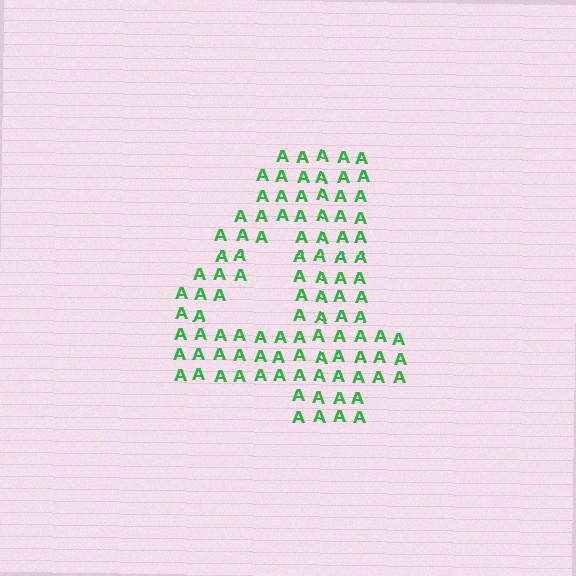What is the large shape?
The large shape is the digit 4.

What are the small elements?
The small elements are letter A's.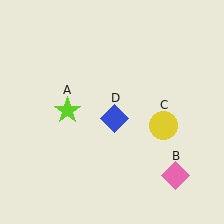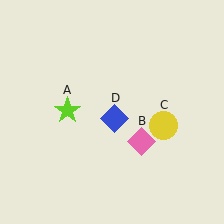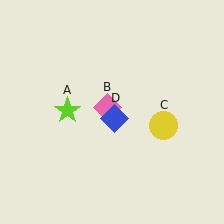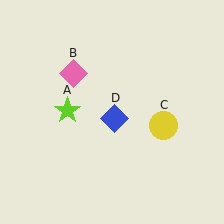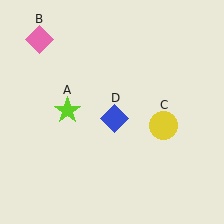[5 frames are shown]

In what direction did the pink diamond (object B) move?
The pink diamond (object B) moved up and to the left.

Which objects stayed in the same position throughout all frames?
Lime star (object A) and yellow circle (object C) and blue diamond (object D) remained stationary.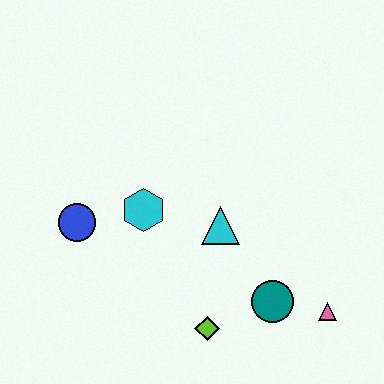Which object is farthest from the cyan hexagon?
The pink triangle is farthest from the cyan hexagon.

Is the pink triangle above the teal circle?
No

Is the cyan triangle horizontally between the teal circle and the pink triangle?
No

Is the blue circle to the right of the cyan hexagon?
No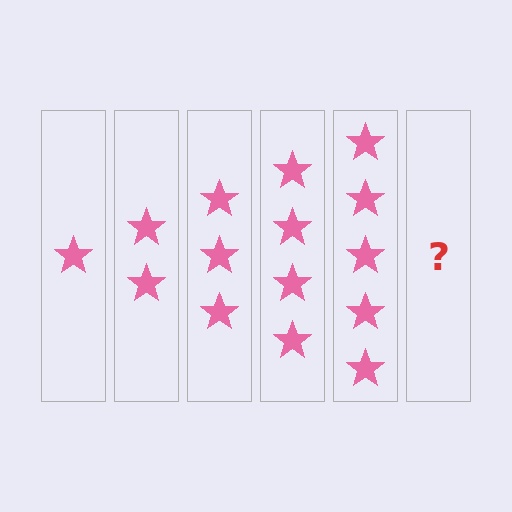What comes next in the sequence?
The next element should be 6 stars.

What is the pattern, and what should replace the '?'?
The pattern is that each step adds one more star. The '?' should be 6 stars.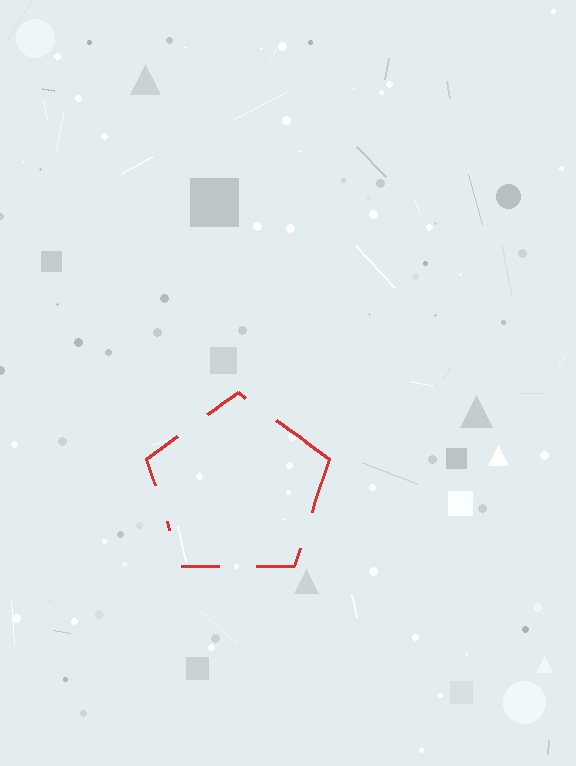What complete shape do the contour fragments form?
The contour fragments form a pentagon.